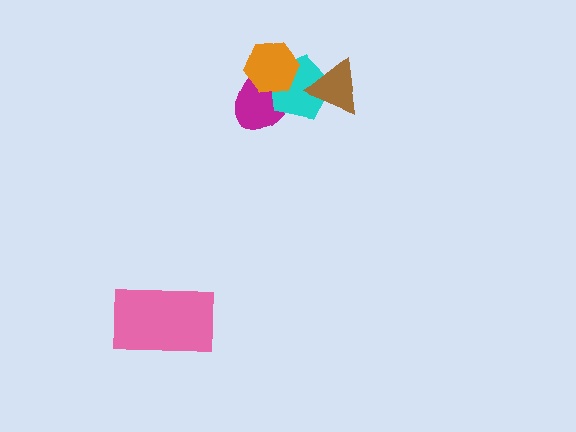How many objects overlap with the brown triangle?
1 object overlaps with the brown triangle.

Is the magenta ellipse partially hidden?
Yes, it is partially covered by another shape.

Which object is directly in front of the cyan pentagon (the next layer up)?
The brown triangle is directly in front of the cyan pentagon.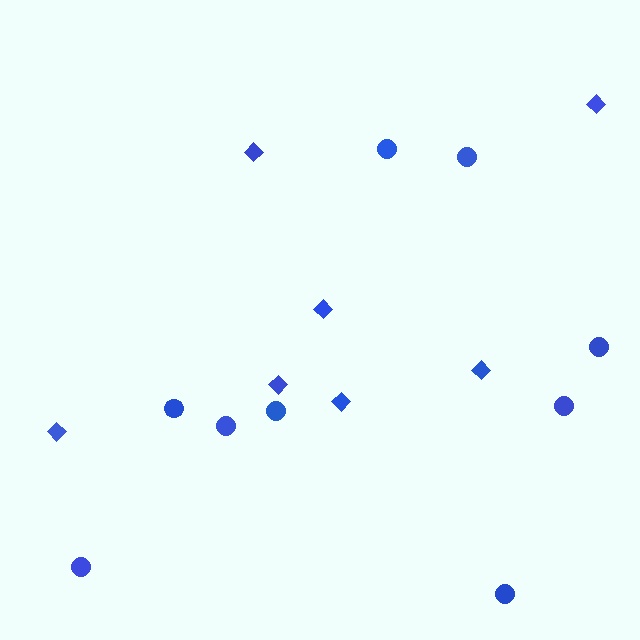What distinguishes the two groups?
There are 2 groups: one group of diamonds (7) and one group of circles (9).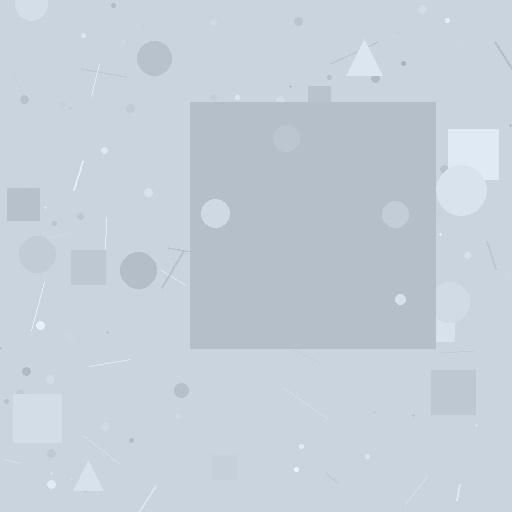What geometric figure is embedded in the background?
A square is embedded in the background.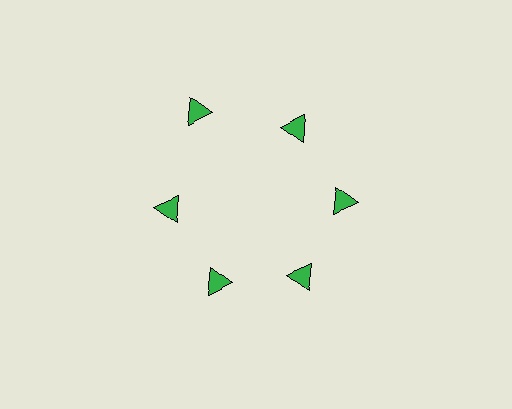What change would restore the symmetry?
The symmetry would be restored by moving it inward, back onto the ring so that all 6 triangles sit at equal angles and equal distance from the center.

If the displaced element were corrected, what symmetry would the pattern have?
It would have 6-fold rotational symmetry — the pattern would map onto itself every 60 degrees.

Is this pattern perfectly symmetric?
No. The 6 green triangles are arranged in a ring, but one element near the 11 o'clock position is pushed outward from the center, breaking the 6-fold rotational symmetry.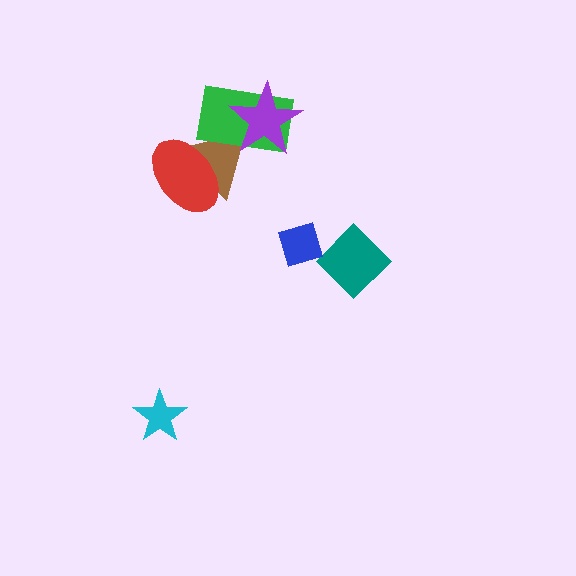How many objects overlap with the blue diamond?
1 object overlaps with the blue diamond.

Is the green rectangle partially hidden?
Yes, it is partially covered by another shape.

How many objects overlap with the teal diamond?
1 object overlaps with the teal diamond.